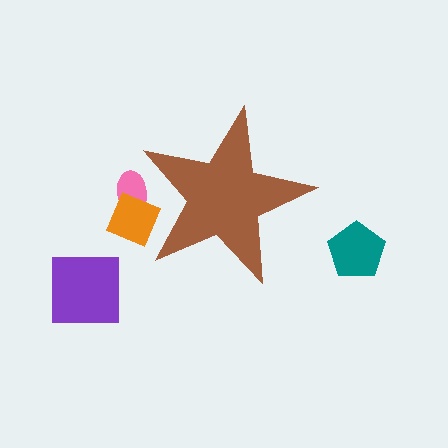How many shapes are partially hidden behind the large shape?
2 shapes are partially hidden.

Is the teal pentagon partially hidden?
No, the teal pentagon is fully visible.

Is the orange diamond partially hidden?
Yes, the orange diamond is partially hidden behind the brown star.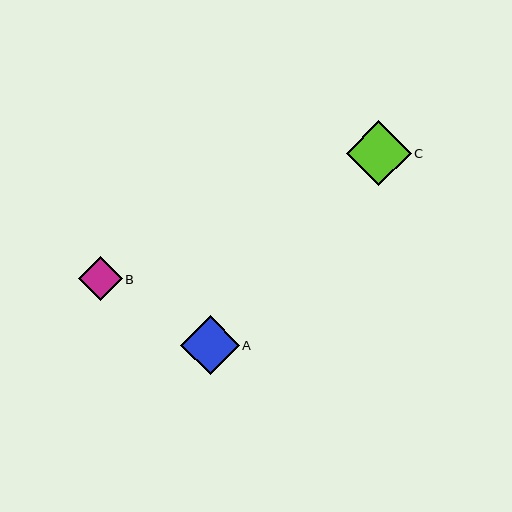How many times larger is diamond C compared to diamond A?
Diamond C is approximately 1.1 times the size of diamond A.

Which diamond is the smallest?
Diamond B is the smallest with a size of approximately 44 pixels.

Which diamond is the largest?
Diamond C is the largest with a size of approximately 65 pixels.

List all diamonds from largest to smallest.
From largest to smallest: C, A, B.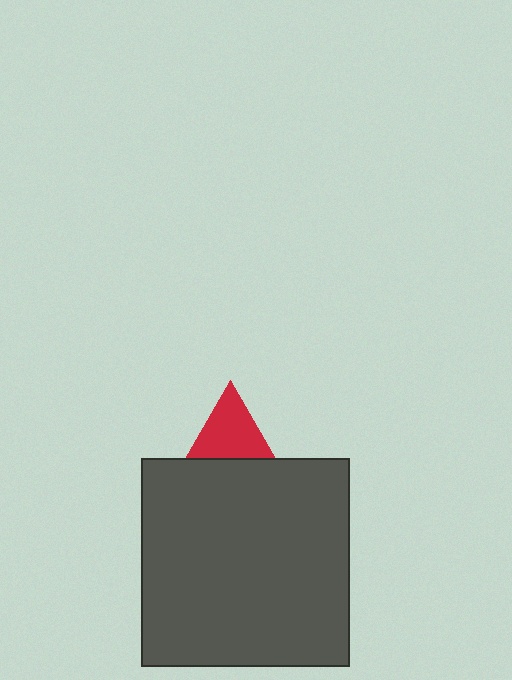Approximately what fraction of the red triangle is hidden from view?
Roughly 39% of the red triangle is hidden behind the dark gray square.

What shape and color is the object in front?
The object in front is a dark gray square.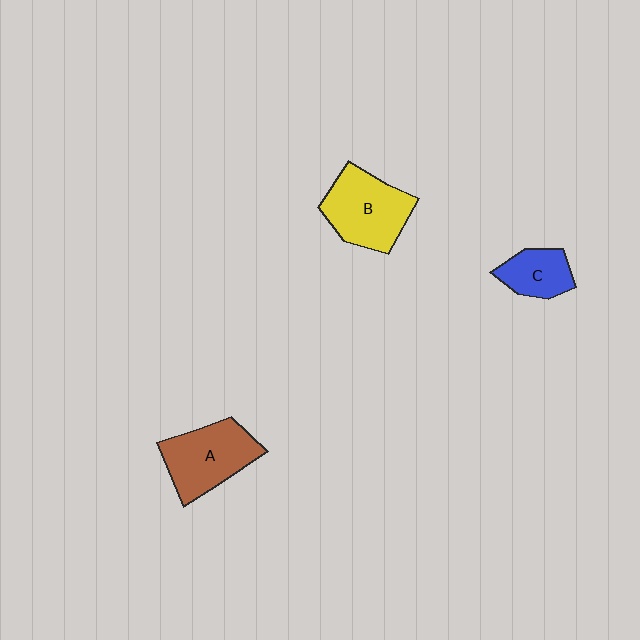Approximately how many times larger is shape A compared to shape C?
Approximately 1.7 times.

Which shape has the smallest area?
Shape C (blue).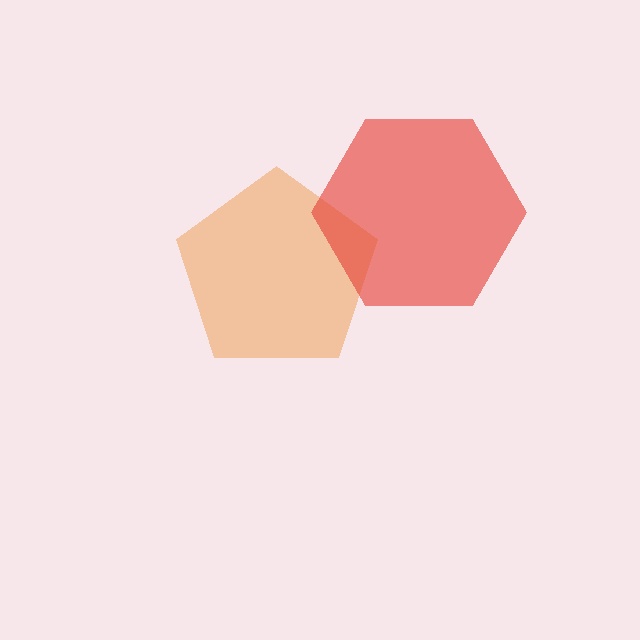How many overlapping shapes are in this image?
There are 2 overlapping shapes in the image.